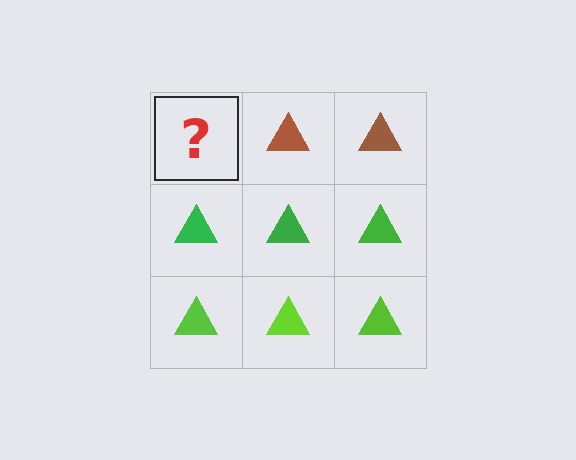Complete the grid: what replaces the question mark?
The question mark should be replaced with a brown triangle.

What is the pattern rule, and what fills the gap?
The rule is that each row has a consistent color. The gap should be filled with a brown triangle.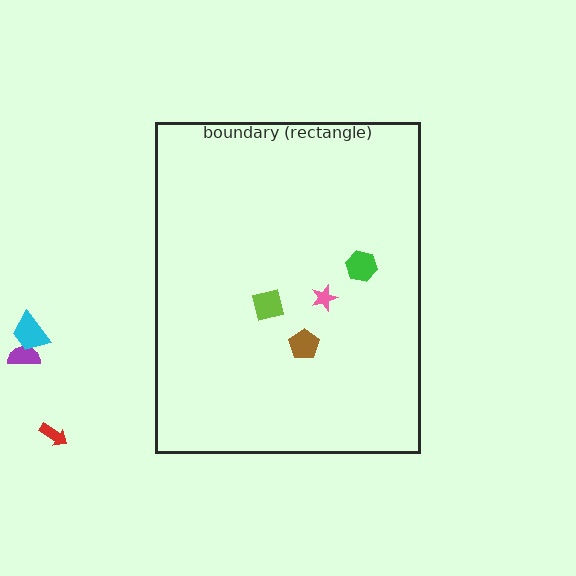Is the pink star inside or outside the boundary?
Inside.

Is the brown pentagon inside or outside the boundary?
Inside.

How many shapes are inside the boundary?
4 inside, 3 outside.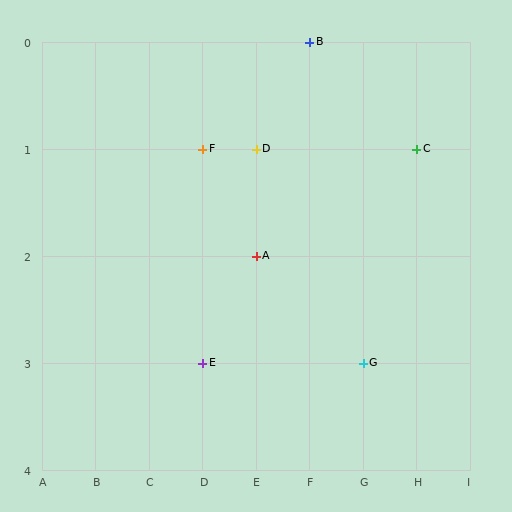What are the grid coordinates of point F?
Point F is at grid coordinates (D, 1).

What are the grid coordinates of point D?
Point D is at grid coordinates (E, 1).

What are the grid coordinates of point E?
Point E is at grid coordinates (D, 3).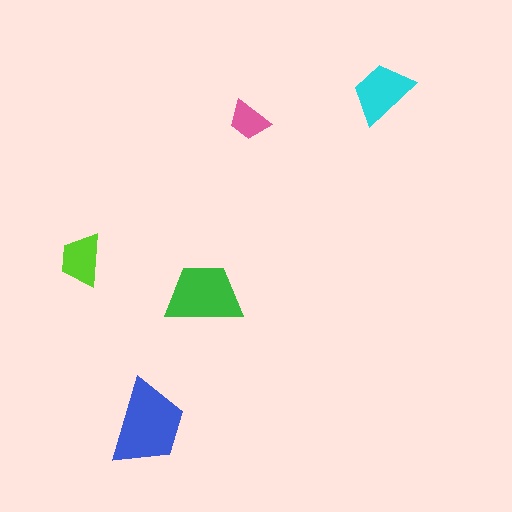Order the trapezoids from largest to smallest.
the blue one, the green one, the cyan one, the lime one, the pink one.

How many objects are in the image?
There are 5 objects in the image.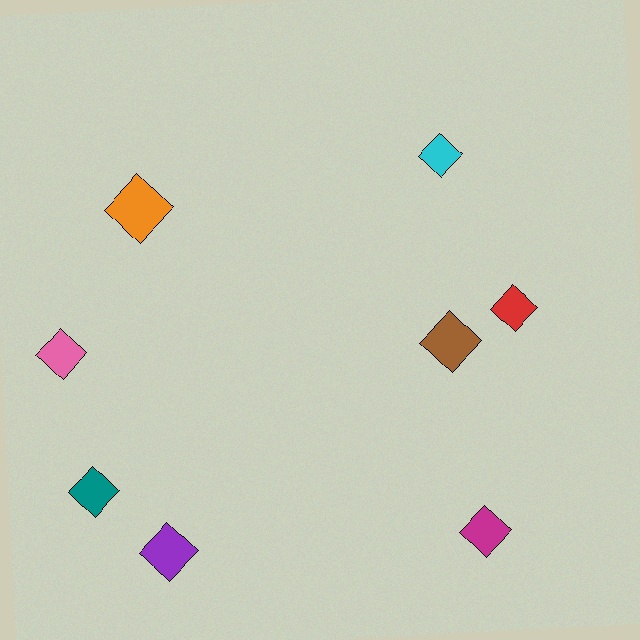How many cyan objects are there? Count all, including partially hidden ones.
There is 1 cyan object.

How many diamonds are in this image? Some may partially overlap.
There are 8 diamonds.